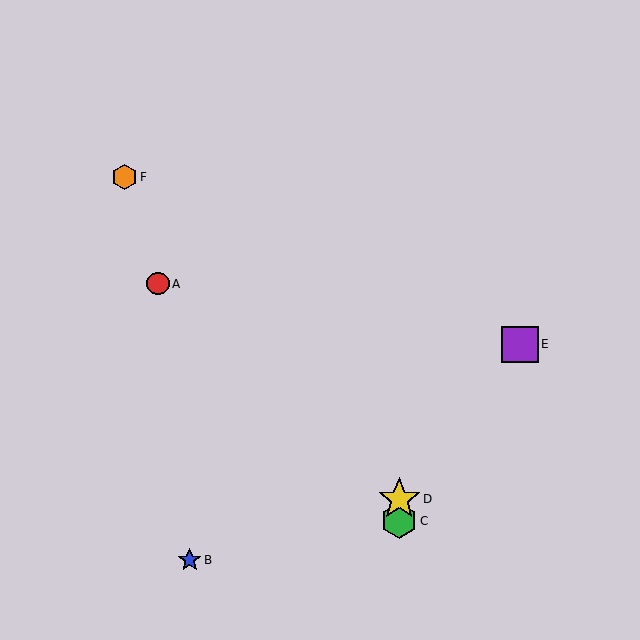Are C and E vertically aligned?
No, C is at x≈399 and E is at x≈520.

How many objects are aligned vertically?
2 objects (C, D) are aligned vertically.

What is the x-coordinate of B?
Object B is at x≈190.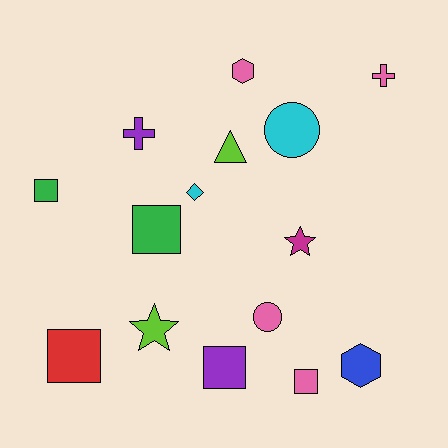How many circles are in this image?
There are 2 circles.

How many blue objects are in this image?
There is 1 blue object.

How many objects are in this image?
There are 15 objects.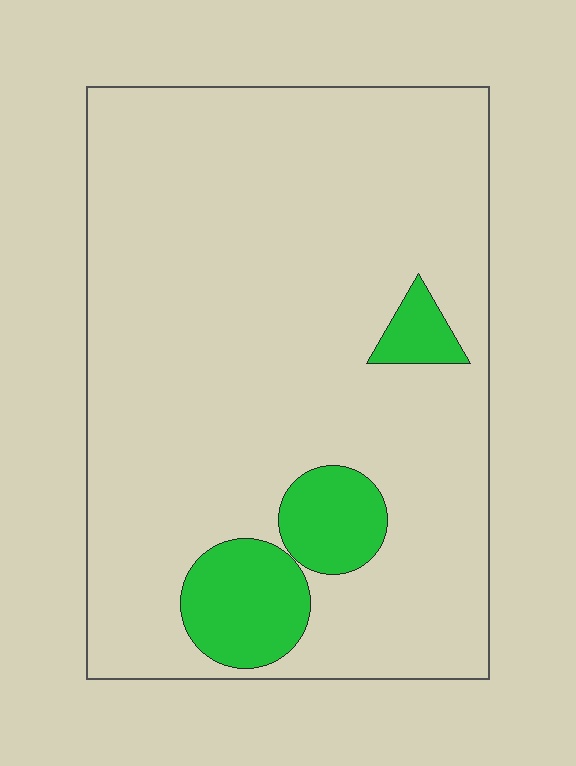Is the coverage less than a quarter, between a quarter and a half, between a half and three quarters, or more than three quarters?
Less than a quarter.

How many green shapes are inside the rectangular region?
3.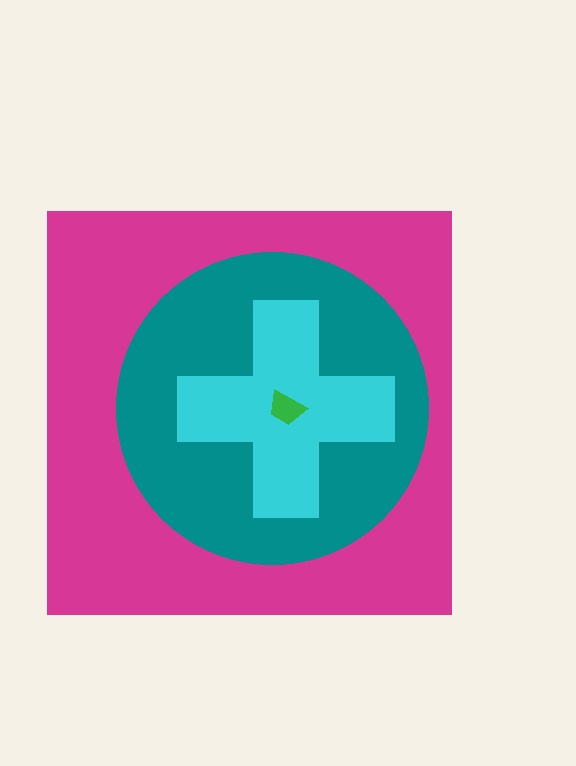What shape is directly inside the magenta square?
The teal circle.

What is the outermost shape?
The magenta square.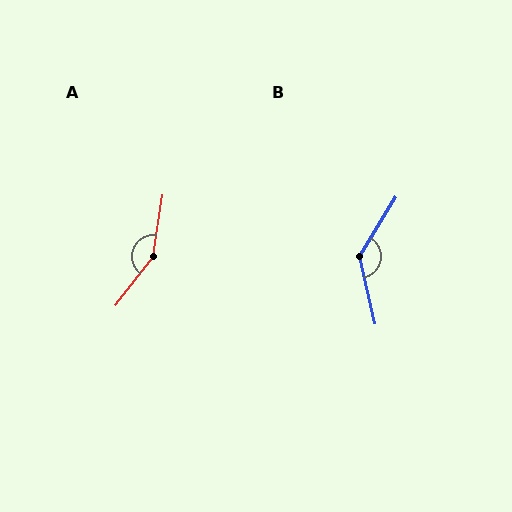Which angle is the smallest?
B, at approximately 136 degrees.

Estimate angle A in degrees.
Approximately 151 degrees.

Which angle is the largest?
A, at approximately 151 degrees.